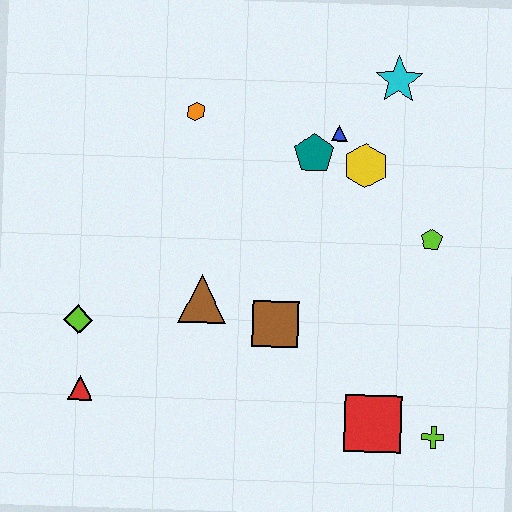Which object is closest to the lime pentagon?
The yellow hexagon is closest to the lime pentagon.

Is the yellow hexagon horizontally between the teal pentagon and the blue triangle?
No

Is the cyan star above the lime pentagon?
Yes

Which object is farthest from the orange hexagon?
The lime cross is farthest from the orange hexagon.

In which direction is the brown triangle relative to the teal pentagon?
The brown triangle is below the teal pentagon.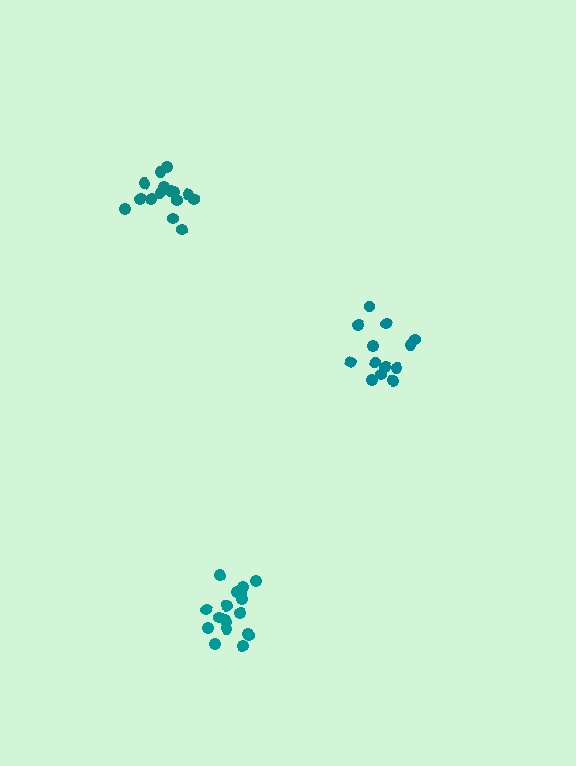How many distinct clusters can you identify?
There are 3 distinct clusters.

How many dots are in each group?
Group 1: 13 dots, Group 2: 15 dots, Group 3: 19 dots (47 total).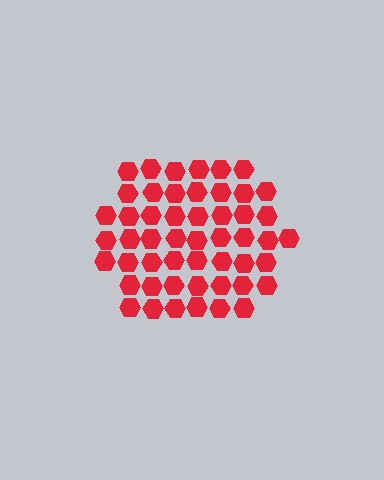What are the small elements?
The small elements are hexagons.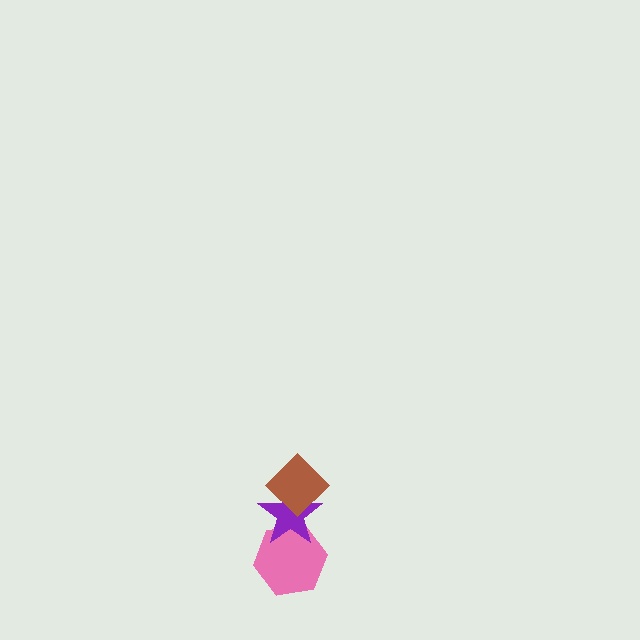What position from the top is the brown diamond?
The brown diamond is 1st from the top.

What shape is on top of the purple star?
The brown diamond is on top of the purple star.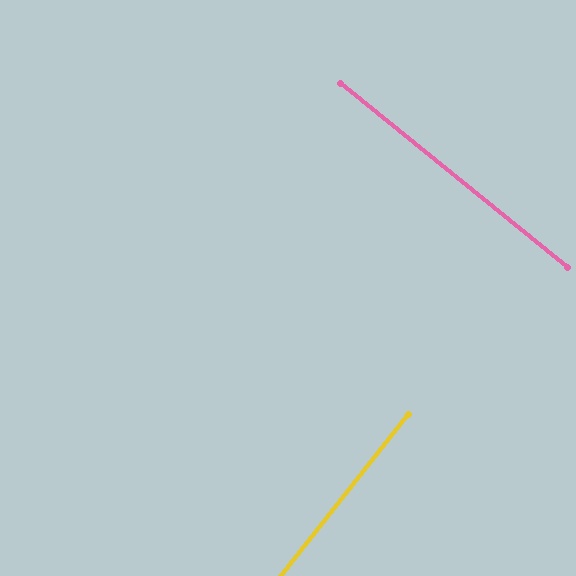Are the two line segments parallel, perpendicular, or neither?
Perpendicular — they meet at approximately 89°.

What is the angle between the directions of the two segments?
Approximately 89 degrees.